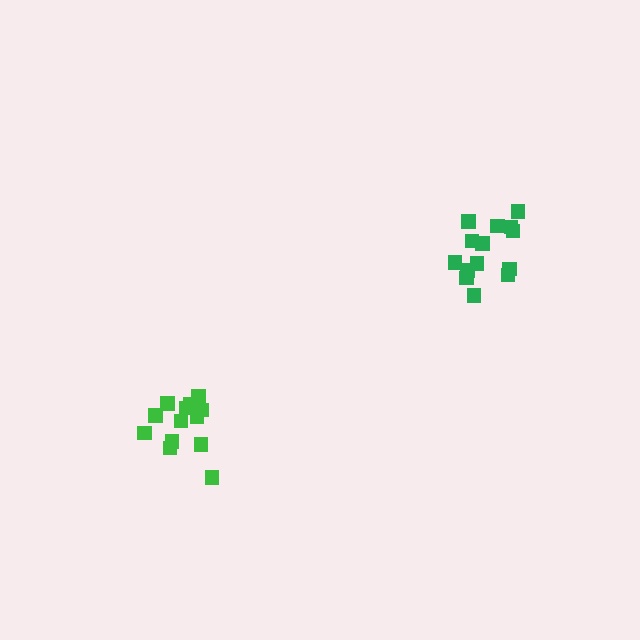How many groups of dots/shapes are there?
There are 2 groups.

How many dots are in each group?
Group 1: 13 dots, Group 2: 14 dots (27 total).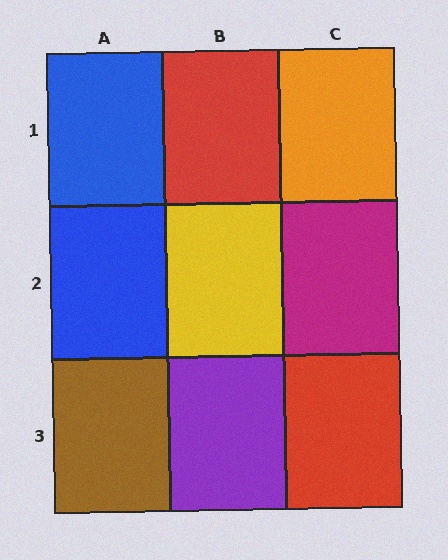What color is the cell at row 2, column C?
Magenta.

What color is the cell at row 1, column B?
Red.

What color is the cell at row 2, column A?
Blue.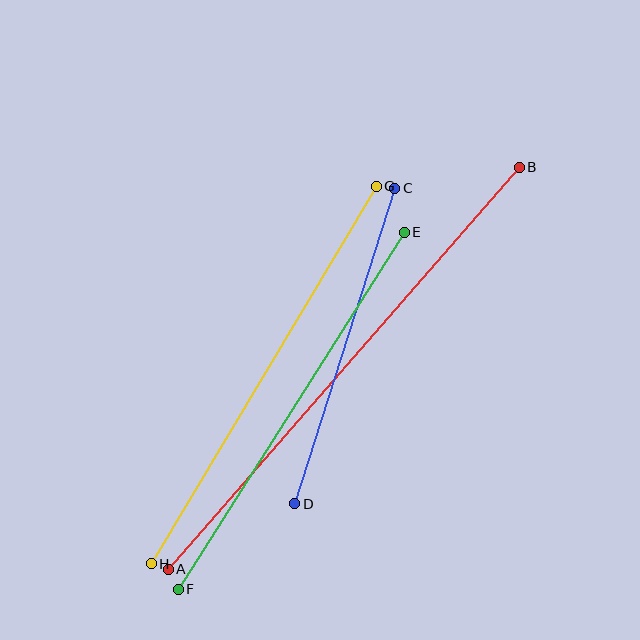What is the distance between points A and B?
The distance is approximately 534 pixels.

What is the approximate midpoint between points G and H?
The midpoint is at approximately (264, 375) pixels.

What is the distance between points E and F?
The distance is approximately 422 pixels.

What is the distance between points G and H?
The distance is approximately 439 pixels.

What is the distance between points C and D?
The distance is approximately 331 pixels.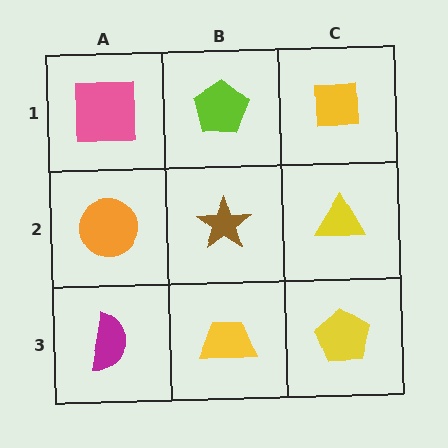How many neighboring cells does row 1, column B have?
3.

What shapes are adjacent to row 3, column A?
An orange circle (row 2, column A), a yellow trapezoid (row 3, column B).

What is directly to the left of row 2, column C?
A brown star.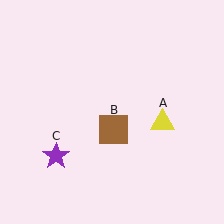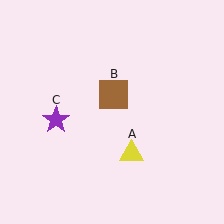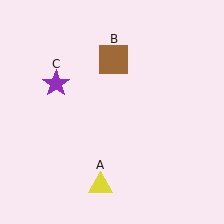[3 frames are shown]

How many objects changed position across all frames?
3 objects changed position: yellow triangle (object A), brown square (object B), purple star (object C).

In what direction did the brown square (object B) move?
The brown square (object B) moved up.